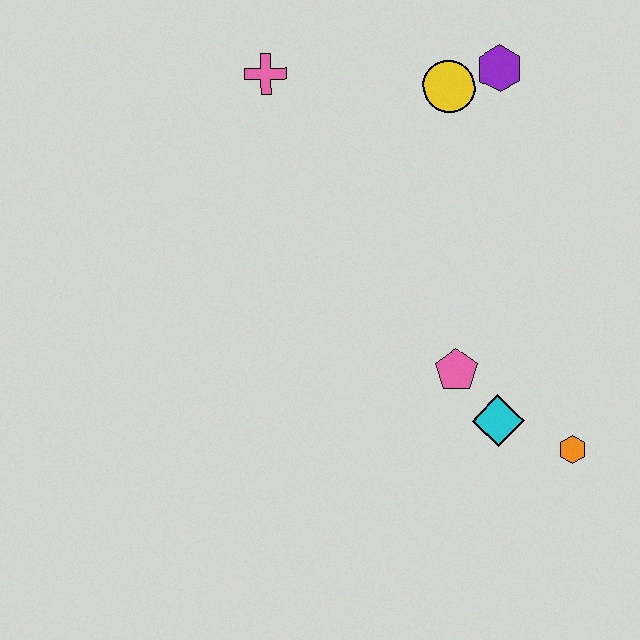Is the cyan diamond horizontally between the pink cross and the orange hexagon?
Yes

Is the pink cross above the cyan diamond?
Yes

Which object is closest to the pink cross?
The yellow circle is closest to the pink cross.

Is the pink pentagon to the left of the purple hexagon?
Yes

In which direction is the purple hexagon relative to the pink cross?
The purple hexagon is to the right of the pink cross.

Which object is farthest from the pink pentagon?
The pink cross is farthest from the pink pentagon.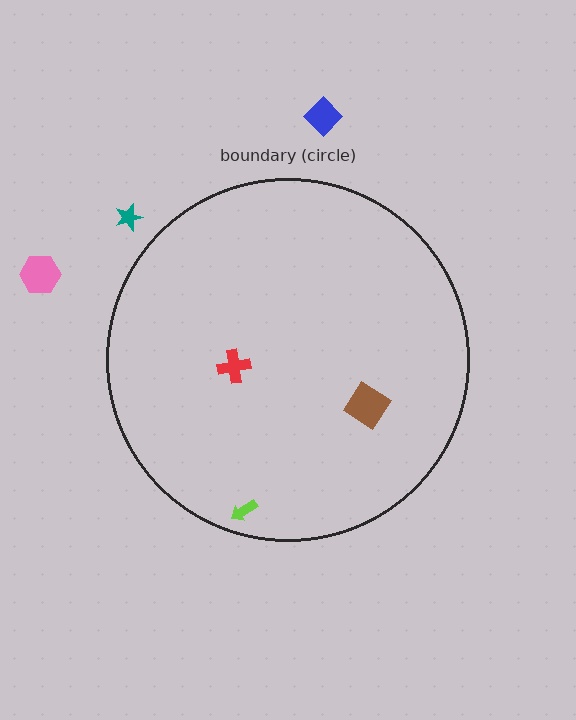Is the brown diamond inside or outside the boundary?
Inside.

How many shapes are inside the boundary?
3 inside, 3 outside.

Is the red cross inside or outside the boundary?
Inside.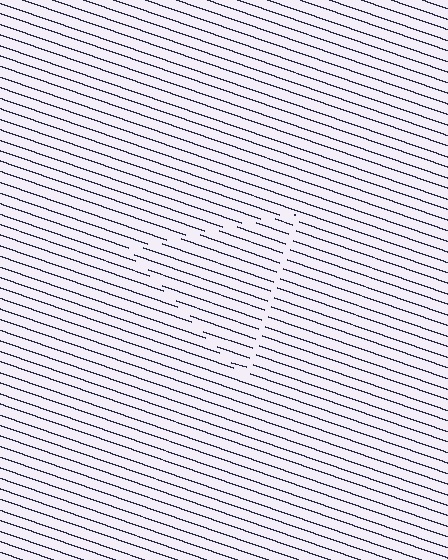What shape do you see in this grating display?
An illusory triangle. The interior of the shape contains the same grating, shifted by half a period — the contour is defined by the phase discontinuity where line-ends from the inner and outer gratings abut.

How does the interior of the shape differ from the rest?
The interior of the shape contains the same grating, shifted by half a period — the contour is defined by the phase discontinuity where line-ends from the inner and outer gratings abut.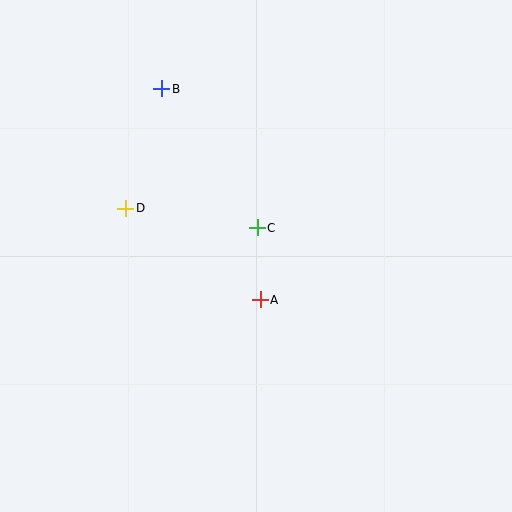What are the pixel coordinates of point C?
Point C is at (257, 228).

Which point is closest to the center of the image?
Point C at (257, 228) is closest to the center.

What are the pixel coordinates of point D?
Point D is at (126, 208).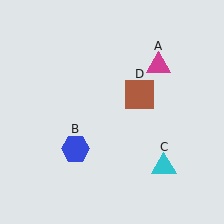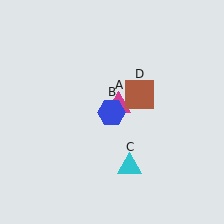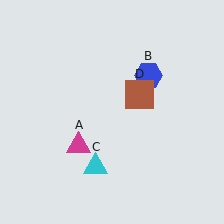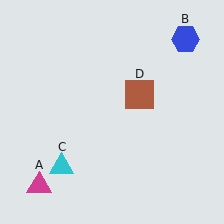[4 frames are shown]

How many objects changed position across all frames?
3 objects changed position: magenta triangle (object A), blue hexagon (object B), cyan triangle (object C).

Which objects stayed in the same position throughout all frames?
Brown square (object D) remained stationary.